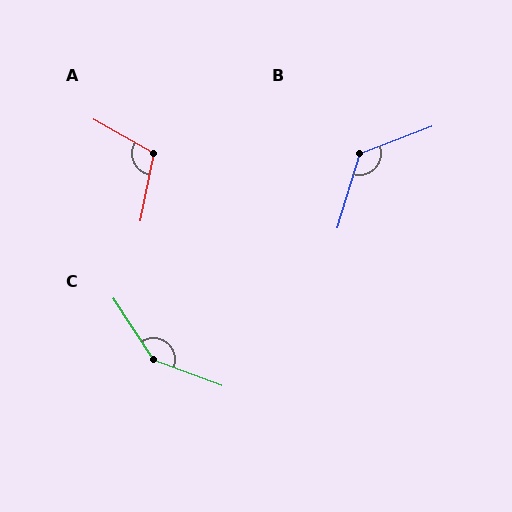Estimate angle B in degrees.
Approximately 128 degrees.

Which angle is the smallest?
A, at approximately 108 degrees.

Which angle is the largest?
C, at approximately 144 degrees.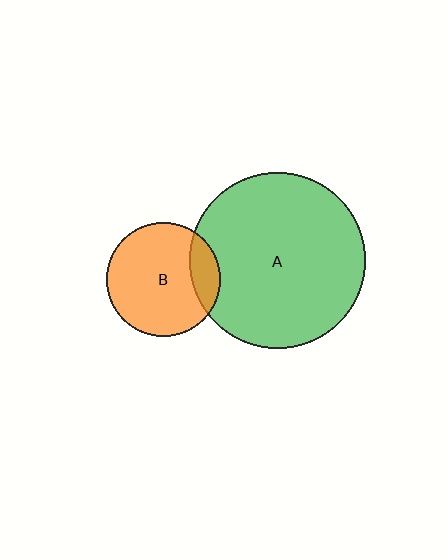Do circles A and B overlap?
Yes.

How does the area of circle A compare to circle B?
Approximately 2.4 times.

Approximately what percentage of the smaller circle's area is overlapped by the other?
Approximately 15%.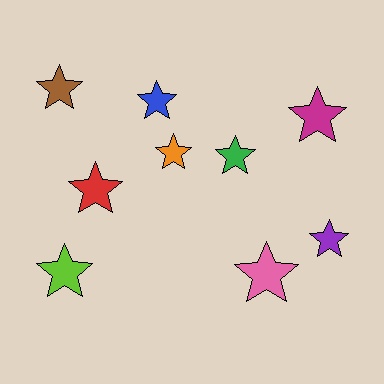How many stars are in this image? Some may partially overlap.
There are 9 stars.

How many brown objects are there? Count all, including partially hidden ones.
There is 1 brown object.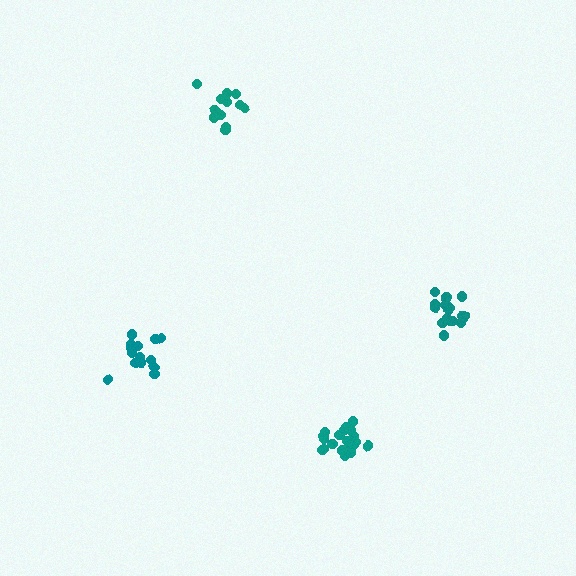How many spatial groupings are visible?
There are 4 spatial groupings.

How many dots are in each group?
Group 1: 18 dots, Group 2: 14 dots, Group 3: 20 dots, Group 4: 14 dots (66 total).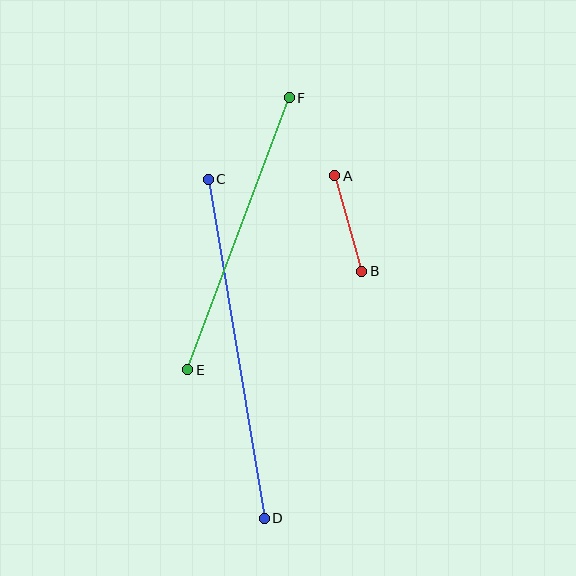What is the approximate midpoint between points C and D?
The midpoint is at approximately (236, 349) pixels.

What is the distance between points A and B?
The distance is approximately 100 pixels.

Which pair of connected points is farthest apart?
Points C and D are farthest apart.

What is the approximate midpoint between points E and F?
The midpoint is at approximately (238, 234) pixels.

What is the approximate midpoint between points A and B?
The midpoint is at approximately (348, 224) pixels.